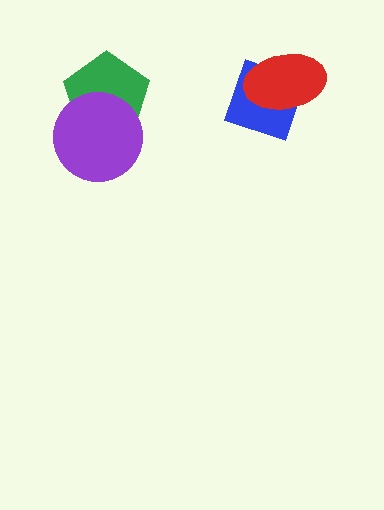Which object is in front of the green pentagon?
The purple circle is in front of the green pentagon.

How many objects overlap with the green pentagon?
1 object overlaps with the green pentagon.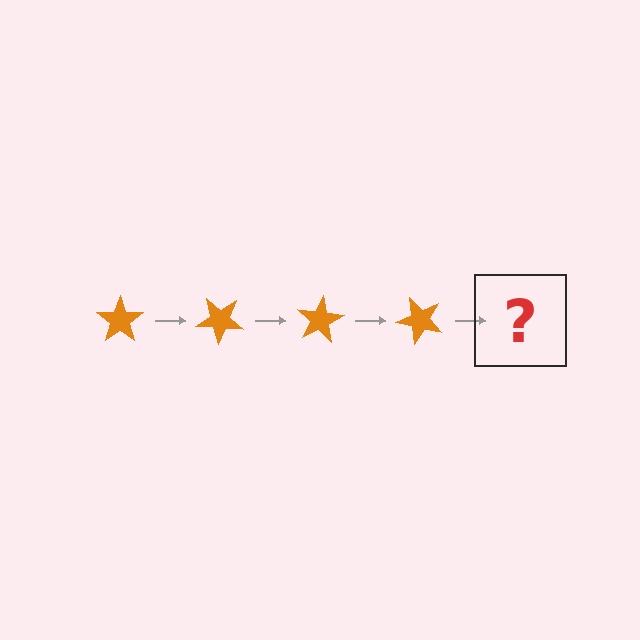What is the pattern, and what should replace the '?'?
The pattern is that the star rotates 40 degrees each step. The '?' should be an orange star rotated 160 degrees.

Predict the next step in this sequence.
The next step is an orange star rotated 160 degrees.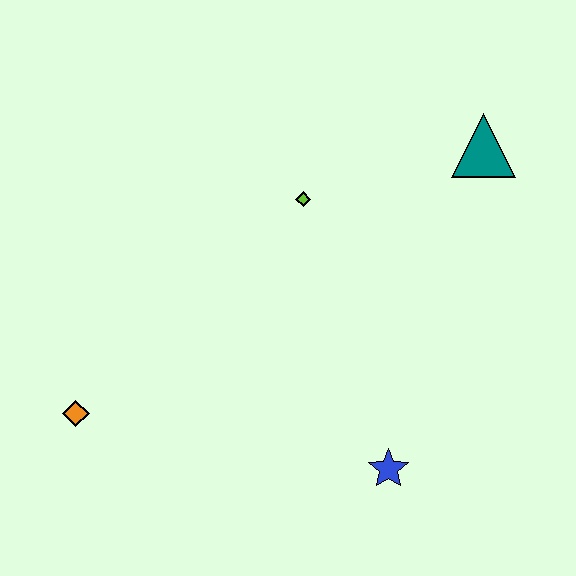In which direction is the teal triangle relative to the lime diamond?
The teal triangle is to the right of the lime diamond.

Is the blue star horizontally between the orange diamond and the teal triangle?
Yes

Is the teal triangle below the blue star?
No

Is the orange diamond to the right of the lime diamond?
No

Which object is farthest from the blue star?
The teal triangle is farthest from the blue star.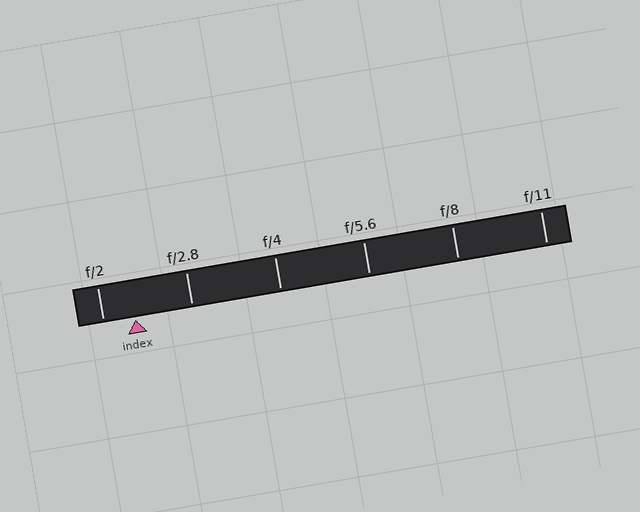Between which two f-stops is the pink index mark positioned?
The index mark is between f/2 and f/2.8.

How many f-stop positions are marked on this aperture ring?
There are 6 f-stop positions marked.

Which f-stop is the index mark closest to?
The index mark is closest to f/2.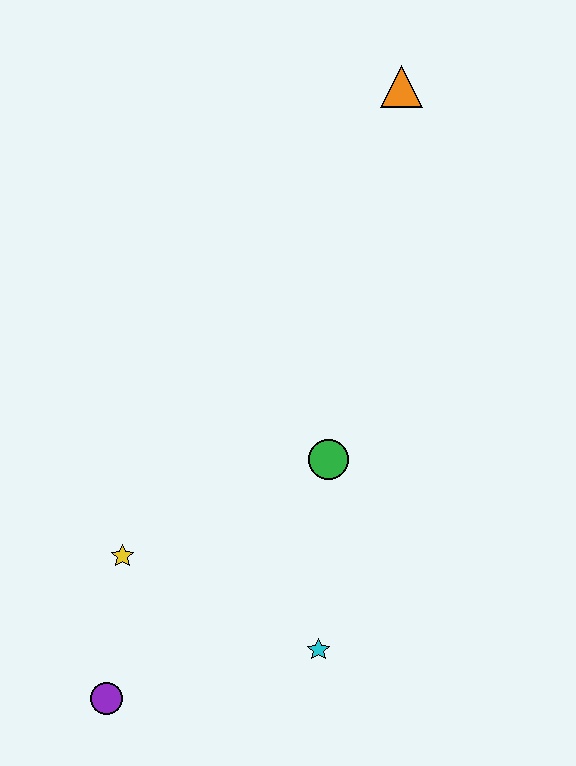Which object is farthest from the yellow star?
The orange triangle is farthest from the yellow star.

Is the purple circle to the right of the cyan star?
No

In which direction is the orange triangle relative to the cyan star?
The orange triangle is above the cyan star.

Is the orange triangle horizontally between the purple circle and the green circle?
No